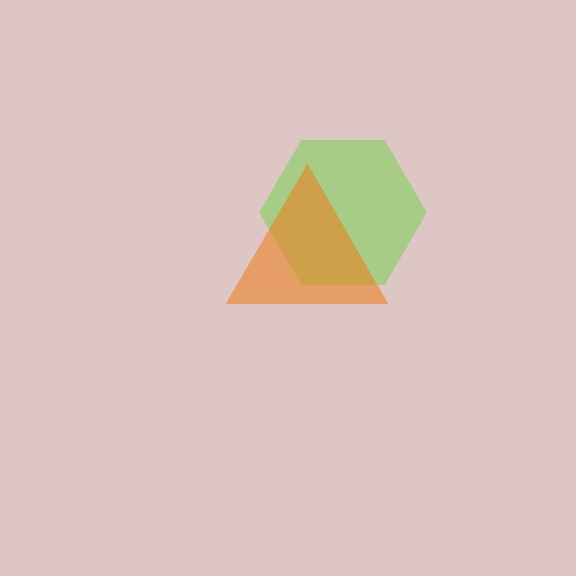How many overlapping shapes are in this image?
There are 2 overlapping shapes in the image.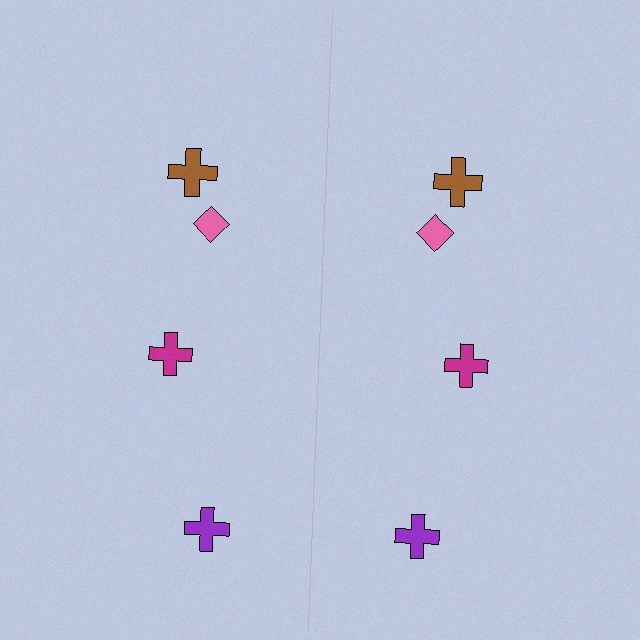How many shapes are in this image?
There are 8 shapes in this image.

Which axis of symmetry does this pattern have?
The pattern has a vertical axis of symmetry running through the center of the image.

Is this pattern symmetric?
Yes, this pattern has bilateral (reflection) symmetry.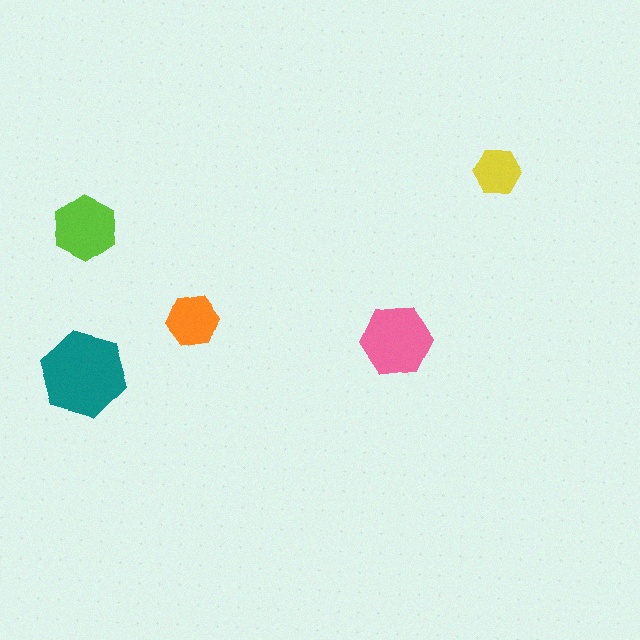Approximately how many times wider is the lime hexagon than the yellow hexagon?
About 1.5 times wider.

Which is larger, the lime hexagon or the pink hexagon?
The pink one.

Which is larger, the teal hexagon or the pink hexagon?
The teal one.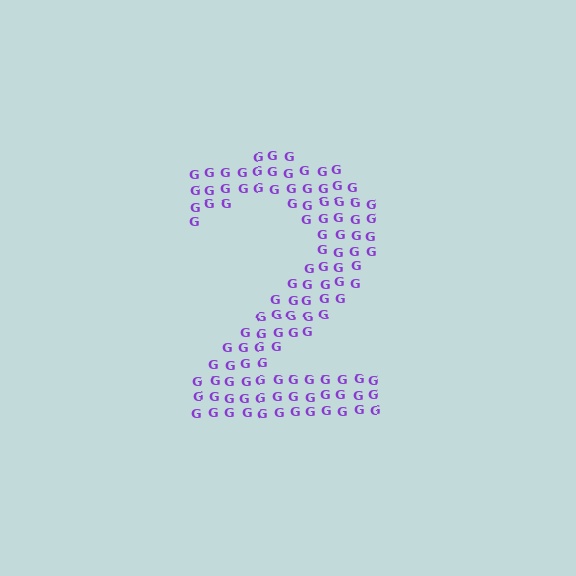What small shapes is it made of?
It is made of small letter G's.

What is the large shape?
The large shape is the digit 2.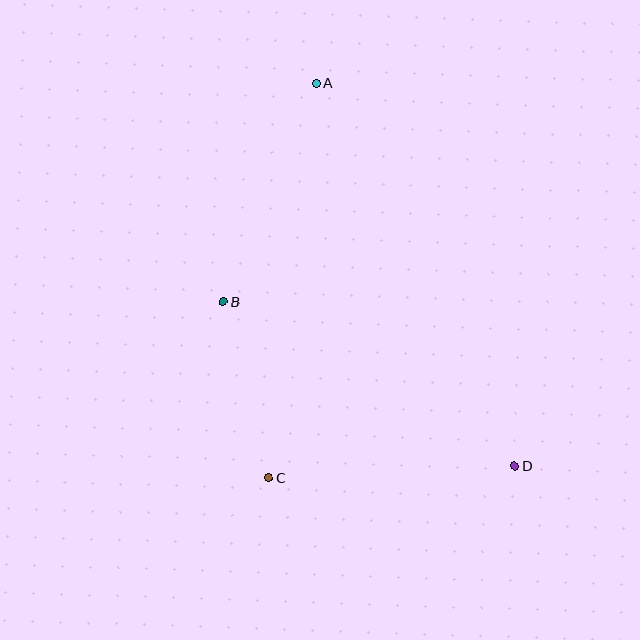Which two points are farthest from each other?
Points A and D are farthest from each other.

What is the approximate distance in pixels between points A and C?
The distance between A and C is approximately 398 pixels.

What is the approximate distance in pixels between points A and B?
The distance between A and B is approximately 238 pixels.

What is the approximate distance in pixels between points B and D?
The distance between B and D is approximately 335 pixels.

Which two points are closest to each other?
Points B and C are closest to each other.